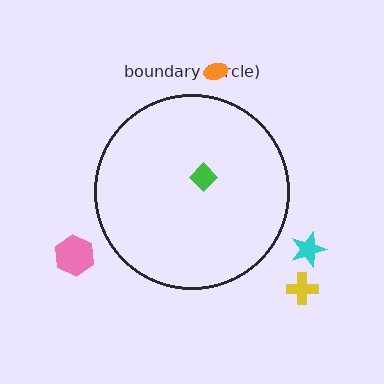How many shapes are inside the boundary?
1 inside, 4 outside.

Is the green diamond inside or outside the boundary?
Inside.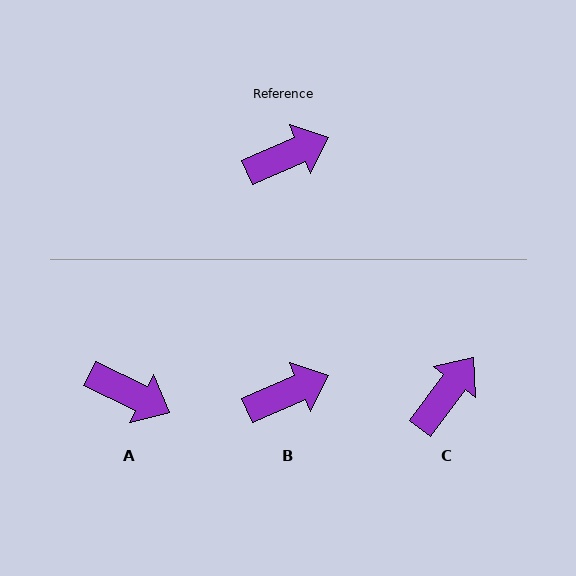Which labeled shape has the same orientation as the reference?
B.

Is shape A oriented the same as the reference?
No, it is off by about 50 degrees.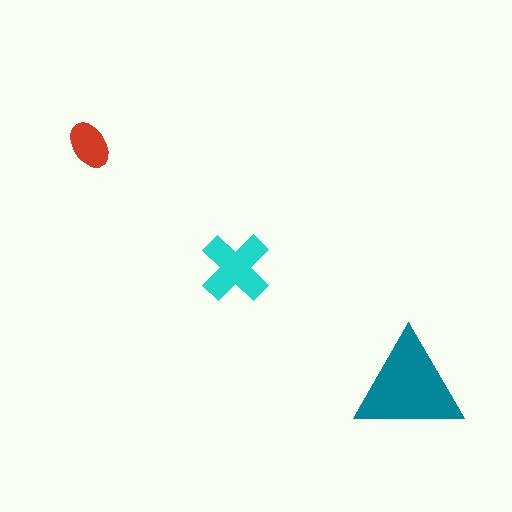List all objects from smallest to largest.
The red ellipse, the cyan cross, the teal triangle.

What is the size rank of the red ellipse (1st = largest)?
3rd.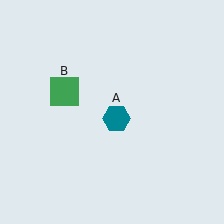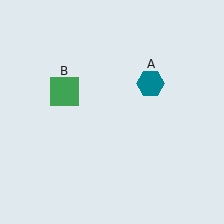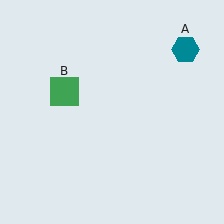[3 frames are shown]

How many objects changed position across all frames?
1 object changed position: teal hexagon (object A).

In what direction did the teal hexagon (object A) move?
The teal hexagon (object A) moved up and to the right.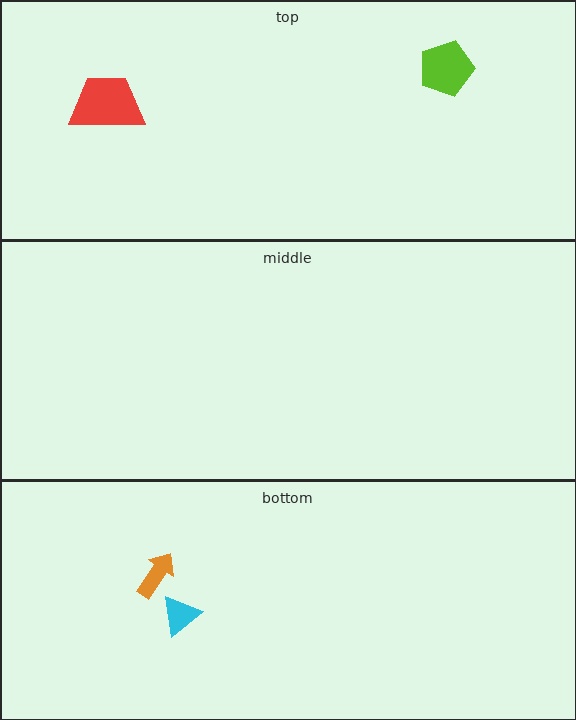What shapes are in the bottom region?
The cyan triangle, the orange arrow.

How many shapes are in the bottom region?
2.